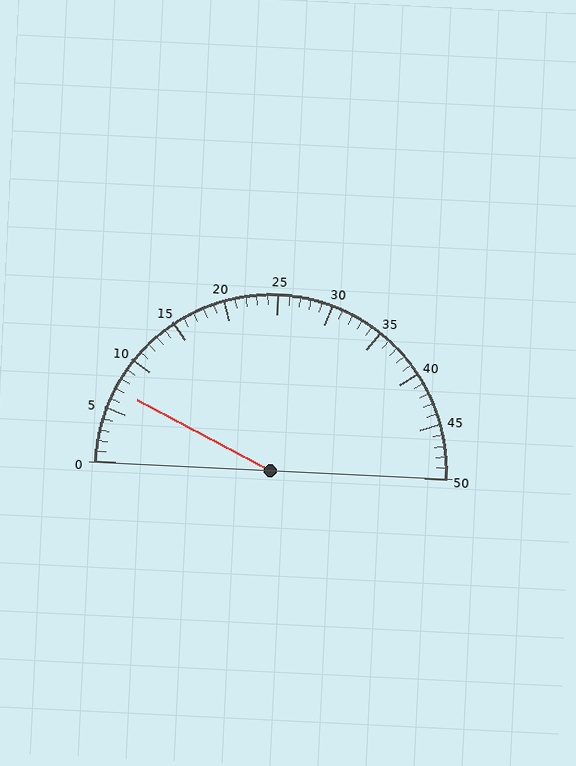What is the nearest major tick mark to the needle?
The nearest major tick mark is 5.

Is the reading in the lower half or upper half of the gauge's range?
The reading is in the lower half of the range (0 to 50).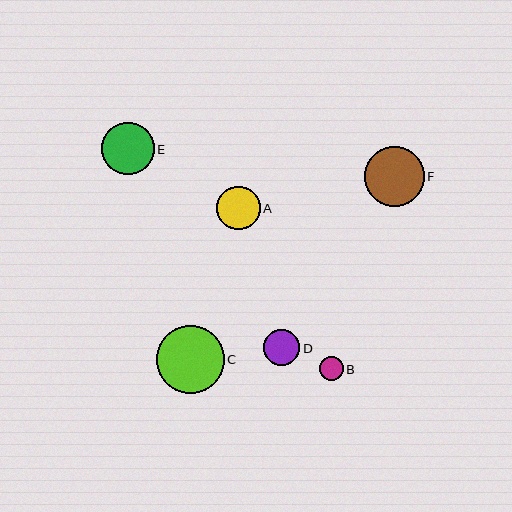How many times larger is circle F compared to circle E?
Circle F is approximately 1.1 times the size of circle E.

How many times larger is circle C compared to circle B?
Circle C is approximately 2.9 times the size of circle B.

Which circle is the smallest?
Circle B is the smallest with a size of approximately 23 pixels.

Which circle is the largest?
Circle C is the largest with a size of approximately 68 pixels.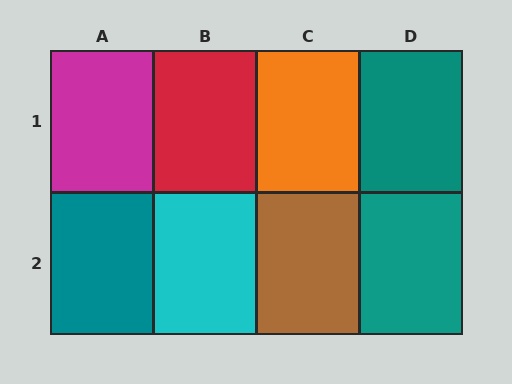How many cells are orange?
1 cell is orange.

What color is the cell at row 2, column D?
Teal.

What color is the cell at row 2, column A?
Teal.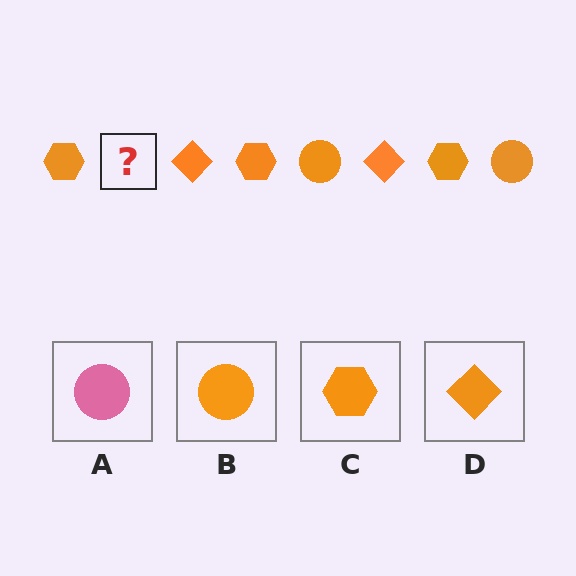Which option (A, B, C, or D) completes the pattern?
B.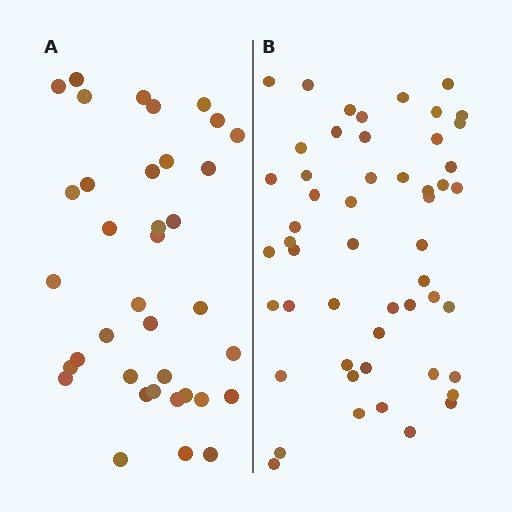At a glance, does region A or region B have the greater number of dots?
Region B (the right region) has more dots.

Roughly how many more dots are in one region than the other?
Region B has approximately 15 more dots than region A.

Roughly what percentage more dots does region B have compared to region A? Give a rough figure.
About 40% more.